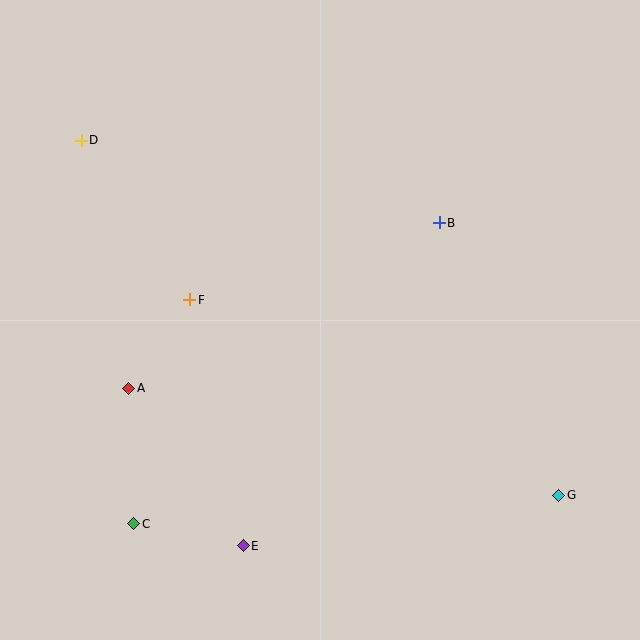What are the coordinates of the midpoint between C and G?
The midpoint between C and G is at (346, 510).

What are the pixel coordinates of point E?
Point E is at (243, 546).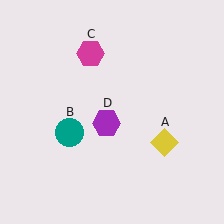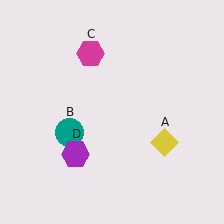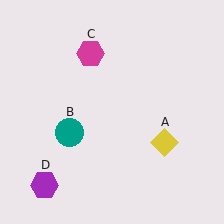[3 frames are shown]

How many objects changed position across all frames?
1 object changed position: purple hexagon (object D).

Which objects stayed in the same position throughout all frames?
Yellow diamond (object A) and teal circle (object B) and magenta hexagon (object C) remained stationary.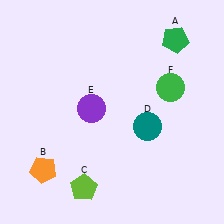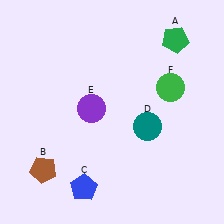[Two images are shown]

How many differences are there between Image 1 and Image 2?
There are 2 differences between the two images.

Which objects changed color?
B changed from orange to brown. C changed from lime to blue.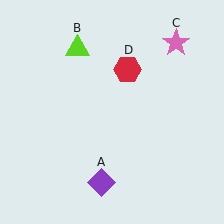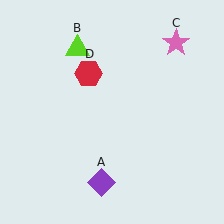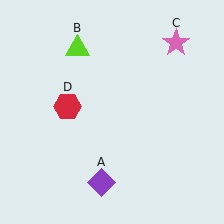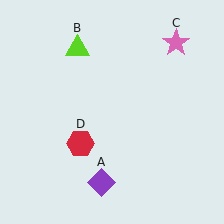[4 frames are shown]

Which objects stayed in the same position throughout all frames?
Purple diamond (object A) and lime triangle (object B) and pink star (object C) remained stationary.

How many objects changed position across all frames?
1 object changed position: red hexagon (object D).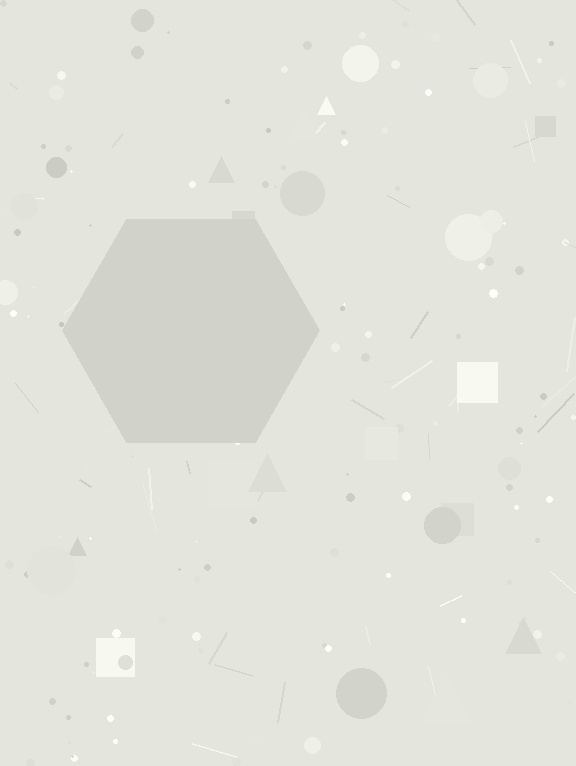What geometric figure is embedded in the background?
A hexagon is embedded in the background.